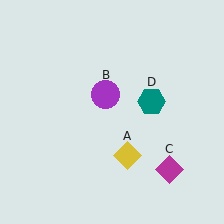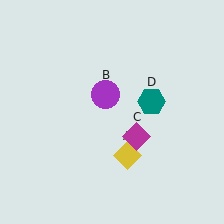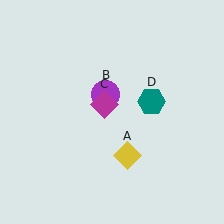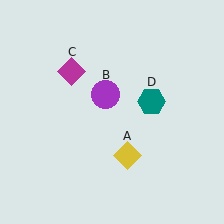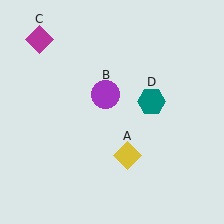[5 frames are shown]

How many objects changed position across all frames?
1 object changed position: magenta diamond (object C).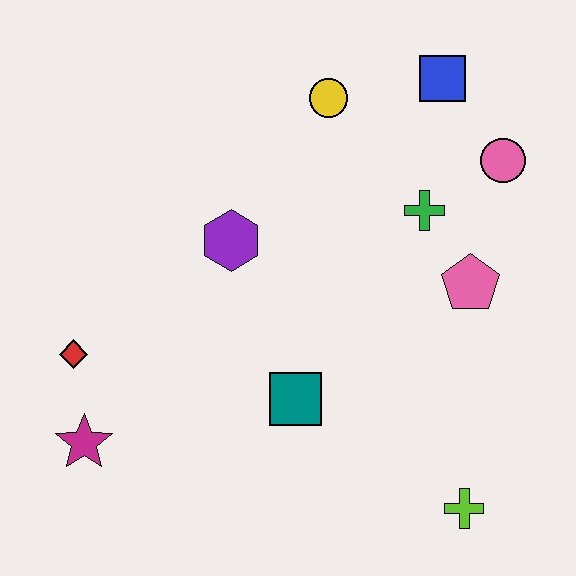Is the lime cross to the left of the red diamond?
No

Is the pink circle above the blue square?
No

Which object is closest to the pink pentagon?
The green cross is closest to the pink pentagon.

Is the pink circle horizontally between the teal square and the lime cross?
No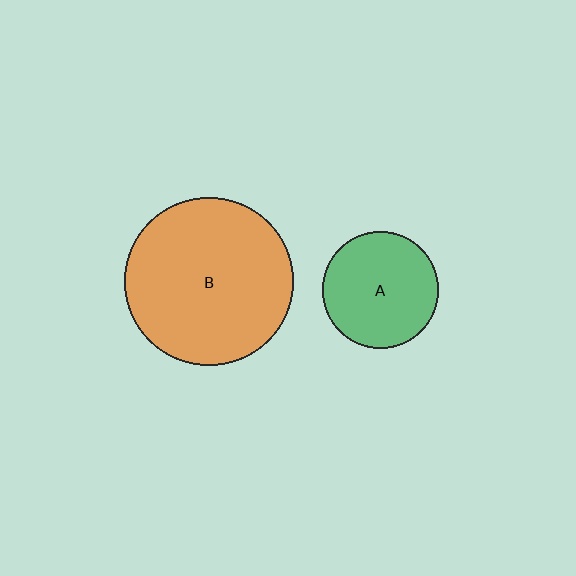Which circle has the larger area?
Circle B (orange).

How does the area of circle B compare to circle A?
Approximately 2.1 times.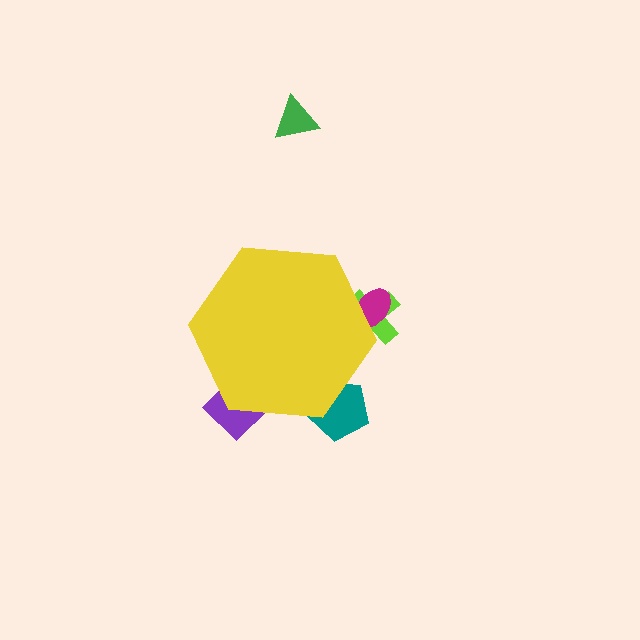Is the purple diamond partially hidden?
Yes, the purple diamond is partially hidden behind the yellow hexagon.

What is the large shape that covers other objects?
A yellow hexagon.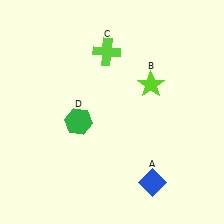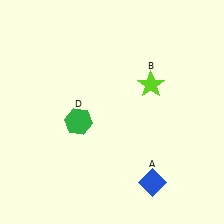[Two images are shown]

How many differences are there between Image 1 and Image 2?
There is 1 difference between the two images.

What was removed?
The lime cross (C) was removed in Image 2.